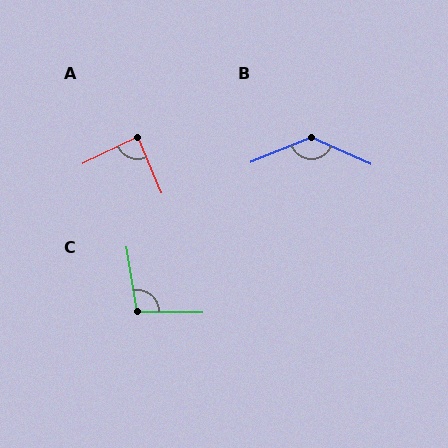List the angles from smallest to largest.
A (88°), C (100°), B (133°).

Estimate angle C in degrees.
Approximately 100 degrees.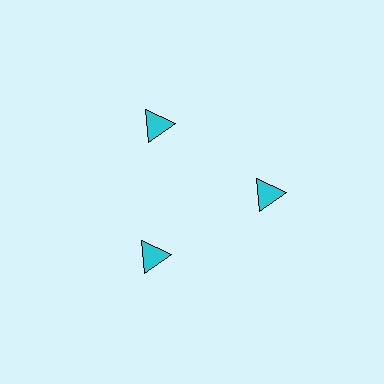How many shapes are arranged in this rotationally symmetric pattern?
There are 3 shapes, arranged in 3 groups of 1.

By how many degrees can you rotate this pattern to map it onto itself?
The pattern maps onto itself every 120 degrees of rotation.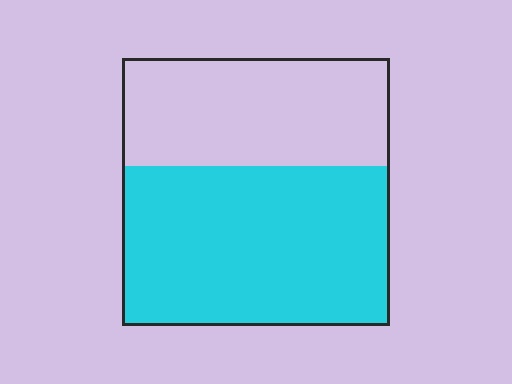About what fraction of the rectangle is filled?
About three fifths (3/5).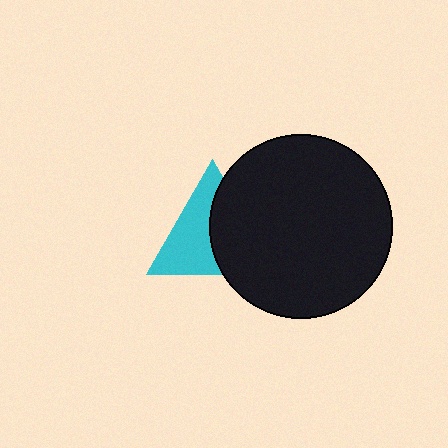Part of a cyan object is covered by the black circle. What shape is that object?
It is a triangle.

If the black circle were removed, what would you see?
You would see the complete cyan triangle.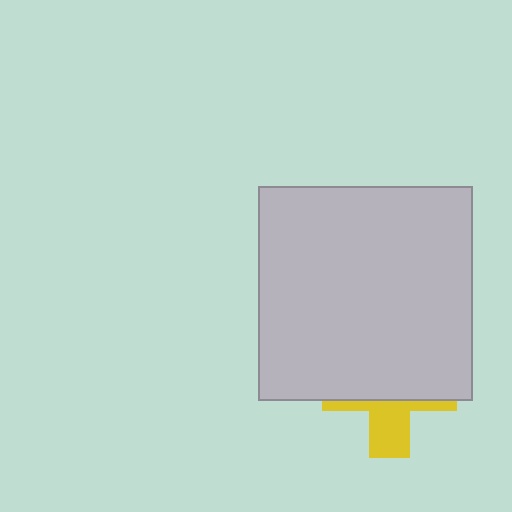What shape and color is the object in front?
The object in front is a light gray square.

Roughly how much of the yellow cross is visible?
A small part of it is visible (roughly 34%).